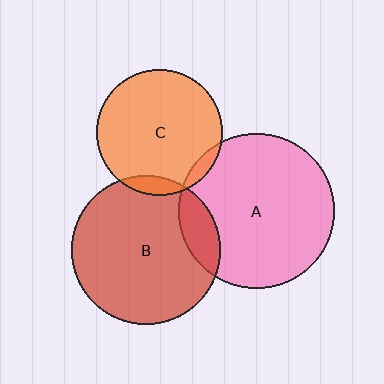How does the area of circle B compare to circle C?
Approximately 1.4 times.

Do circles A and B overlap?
Yes.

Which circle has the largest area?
Circle A (pink).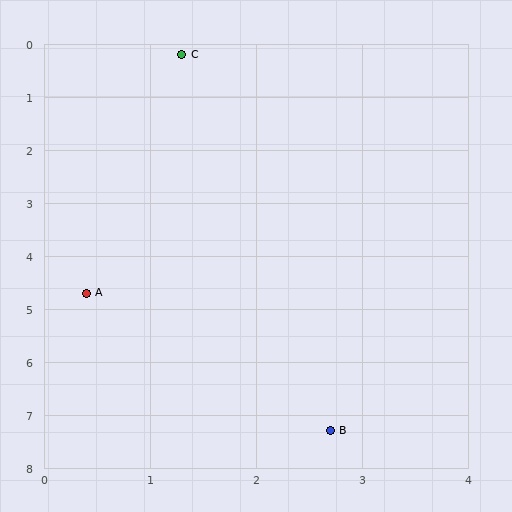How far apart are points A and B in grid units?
Points A and B are about 3.5 grid units apart.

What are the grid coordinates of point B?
Point B is at approximately (2.7, 7.3).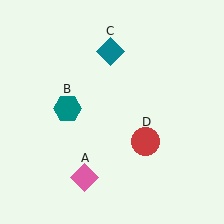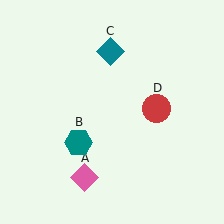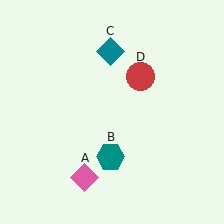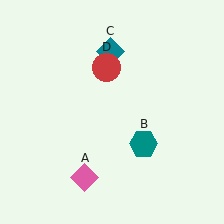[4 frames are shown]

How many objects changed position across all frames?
2 objects changed position: teal hexagon (object B), red circle (object D).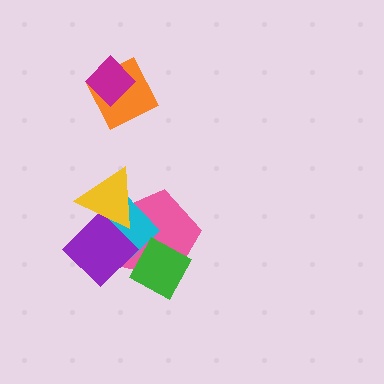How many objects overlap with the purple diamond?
3 objects overlap with the purple diamond.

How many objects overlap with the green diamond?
2 objects overlap with the green diamond.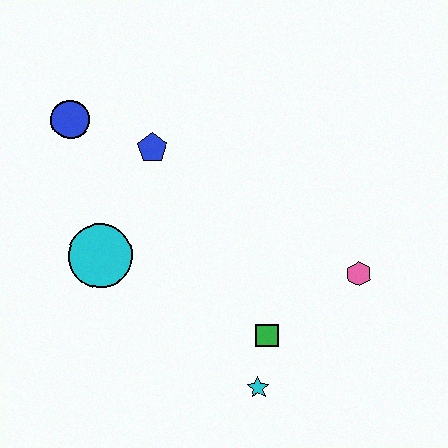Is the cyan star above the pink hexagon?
No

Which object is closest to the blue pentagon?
The blue circle is closest to the blue pentagon.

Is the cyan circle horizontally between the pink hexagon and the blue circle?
Yes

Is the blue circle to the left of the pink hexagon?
Yes